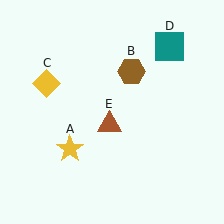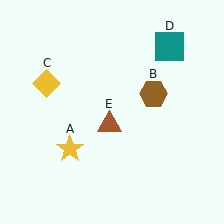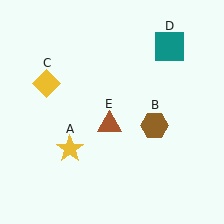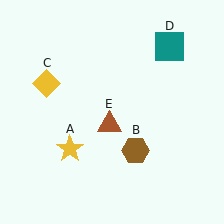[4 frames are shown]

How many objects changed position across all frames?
1 object changed position: brown hexagon (object B).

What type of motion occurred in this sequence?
The brown hexagon (object B) rotated clockwise around the center of the scene.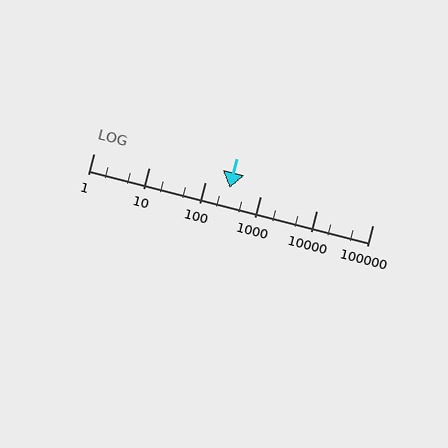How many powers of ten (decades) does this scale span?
The scale spans 5 decades, from 1 to 100000.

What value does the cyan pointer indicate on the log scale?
The pointer indicates approximately 280.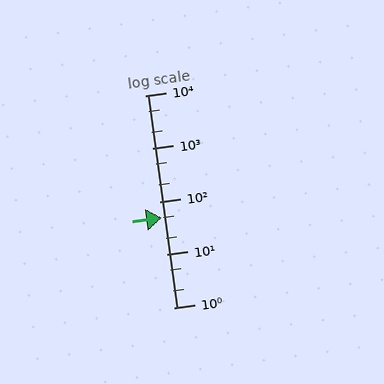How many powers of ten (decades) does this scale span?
The scale spans 4 decades, from 1 to 10000.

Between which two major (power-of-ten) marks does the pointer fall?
The pointer is between 10 and 100.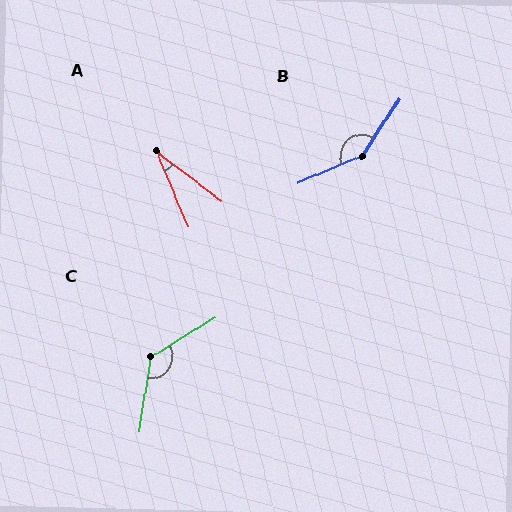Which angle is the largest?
B, at approximately 146 degrees.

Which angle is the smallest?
A, at approximately 30 degrees.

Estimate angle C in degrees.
Approximately 131 degrees.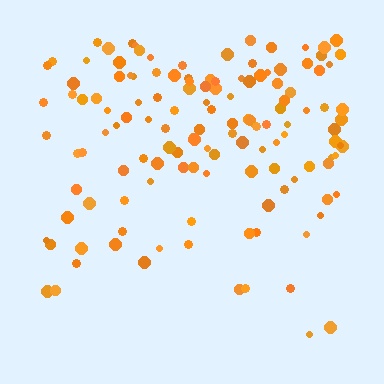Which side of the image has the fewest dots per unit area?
The bottom.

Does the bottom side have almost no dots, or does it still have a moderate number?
Still a moderate number, just noticeably fewer than the top.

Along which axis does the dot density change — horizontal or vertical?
Vertical.